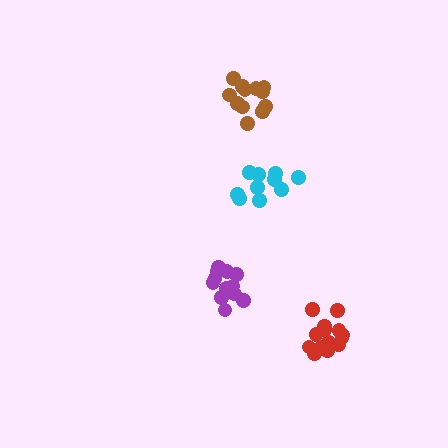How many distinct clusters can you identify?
There are 4 distinct clusters.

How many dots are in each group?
Group 1: 12 dots, Group 2: 12 dots, Group 3: 10 dots, Group 4: 14 dots (48 total).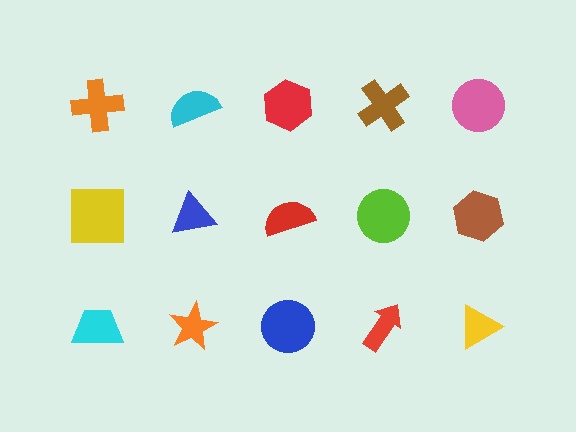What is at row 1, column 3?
A red hexagon.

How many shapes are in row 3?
5 shapes.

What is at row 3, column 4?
A red arrow.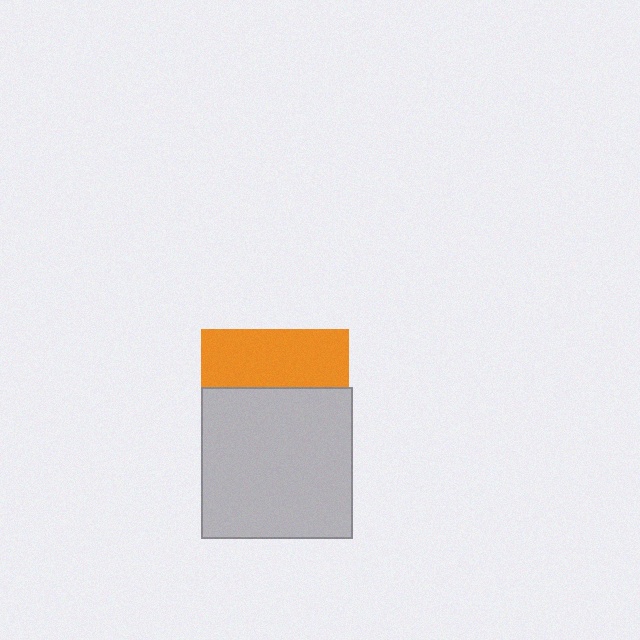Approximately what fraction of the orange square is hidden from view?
Roughly 61% of the orange square is hidden behind the light gray square.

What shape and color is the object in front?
The object in front is a light gray square.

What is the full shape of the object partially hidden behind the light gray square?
The partially hidden object is an orange square.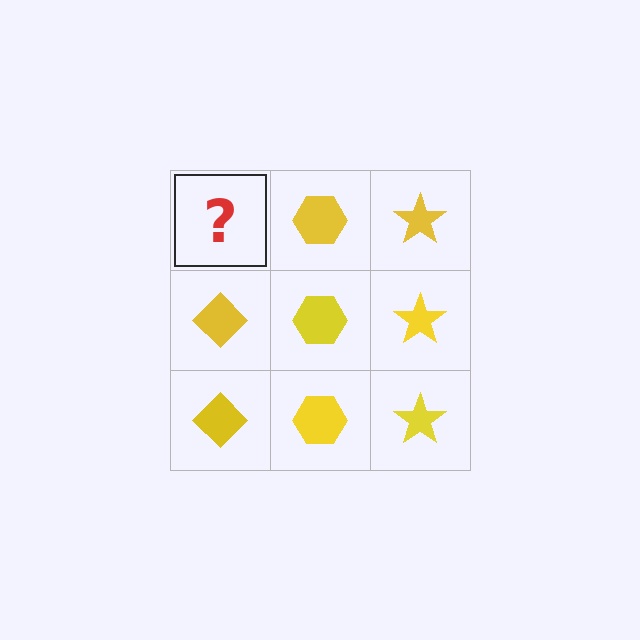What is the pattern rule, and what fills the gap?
The rule is that each column has a consistent shape. The gap should be filled with a yellow diamond.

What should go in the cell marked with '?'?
The missing cell should contain a yellow diamond.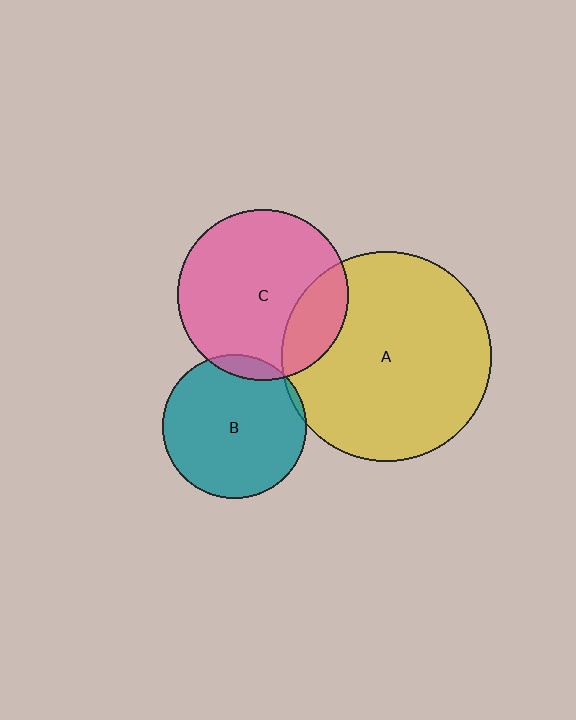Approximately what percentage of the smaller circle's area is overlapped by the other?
Approximately 20%.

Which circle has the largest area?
Circle A (yellow).